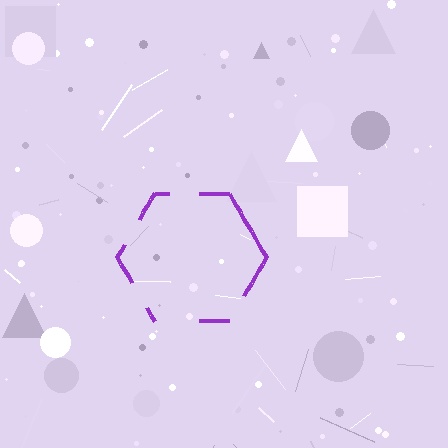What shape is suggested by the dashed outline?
The dashed outline suggests a hexagon.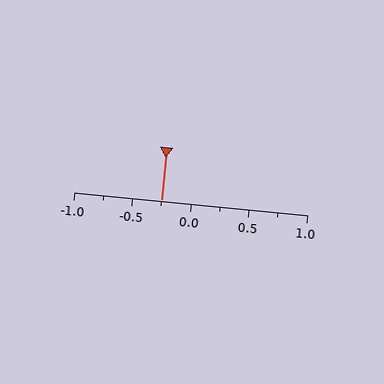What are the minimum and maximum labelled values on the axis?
The axis runs from -1.0 to 1.0.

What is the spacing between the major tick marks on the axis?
The major ticks are spaced 0.5 apart.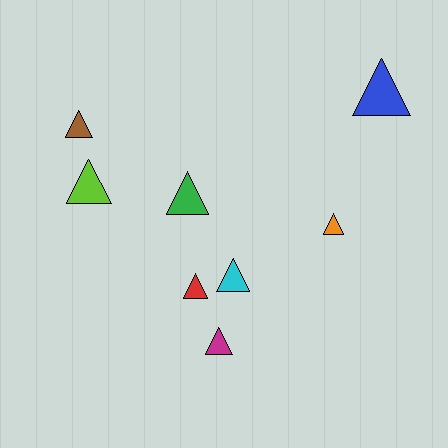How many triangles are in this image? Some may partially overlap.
There are 8 triangles.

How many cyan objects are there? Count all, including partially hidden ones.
There is 1 cyan object.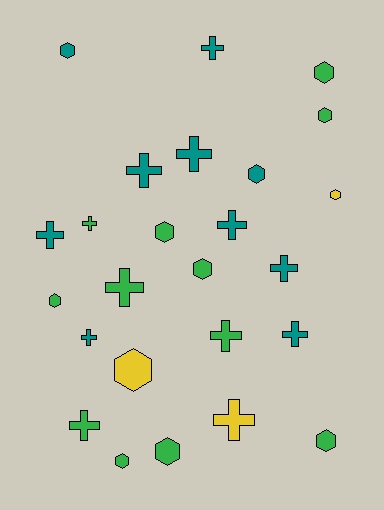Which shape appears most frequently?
Cross, with 13 objects.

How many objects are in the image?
There are 25 objects.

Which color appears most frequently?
Green, with 12 objects.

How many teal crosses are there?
There are 8 teal crosses.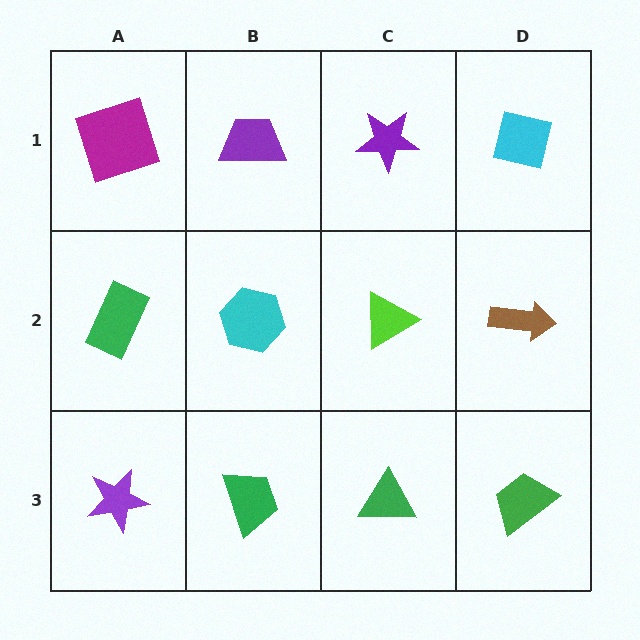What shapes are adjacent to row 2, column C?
A purple star (row 1, column C), a green triangle (row 3, column C), a cyan hexagon (row 2, column B), a brown arrow (row 2, column D).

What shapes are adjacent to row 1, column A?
A green rectangle (row 2, column A), a purple trapezoid (row 1, column B).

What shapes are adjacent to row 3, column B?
A cyan hexagon (row 2, column B), a purple star (row 3, column A), a green triangle (row 3, column C).